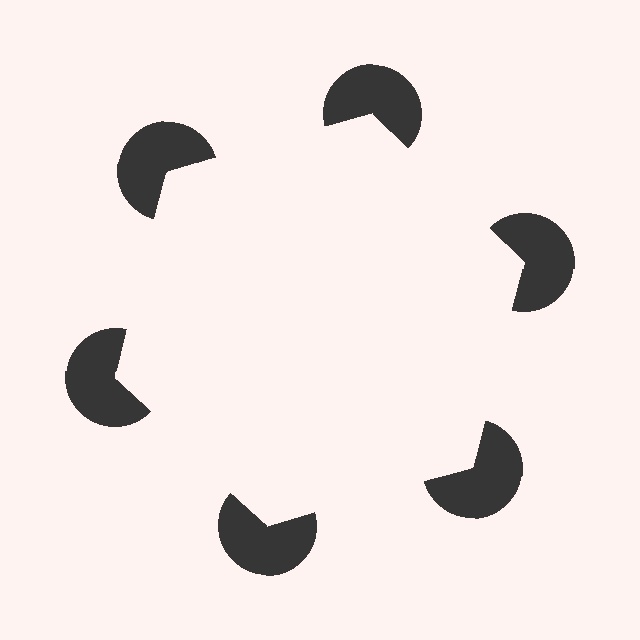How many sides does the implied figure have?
6 sides.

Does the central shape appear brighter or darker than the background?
It typically appears slightly brighter than the background, even though no actual brightness change is drawn.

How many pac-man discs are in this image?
There are 6 — one at each vertex of the illusory hexagon.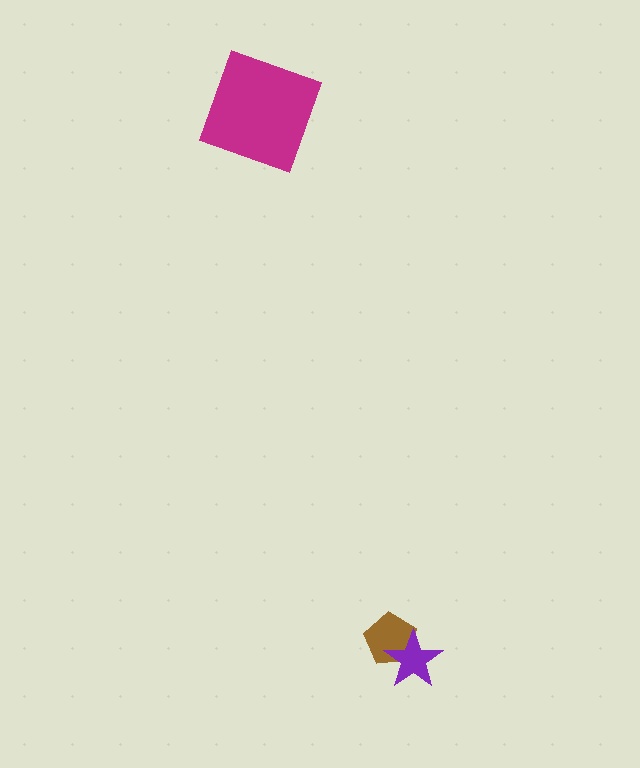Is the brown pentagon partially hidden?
Yes, it is partially covered by another shape.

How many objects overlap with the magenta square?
0 objects overlap with the magenta square.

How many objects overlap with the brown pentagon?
1 object overlaps with the brown pentagon.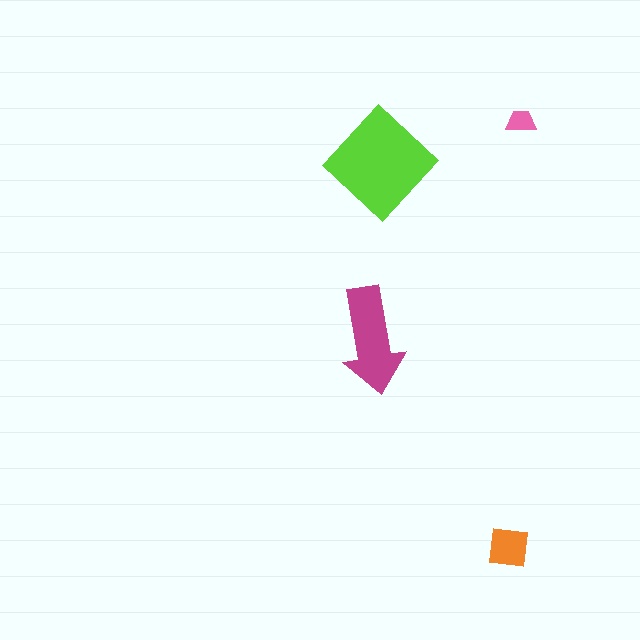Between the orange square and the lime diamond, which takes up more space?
The lime diamond.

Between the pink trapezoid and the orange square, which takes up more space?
The orange square.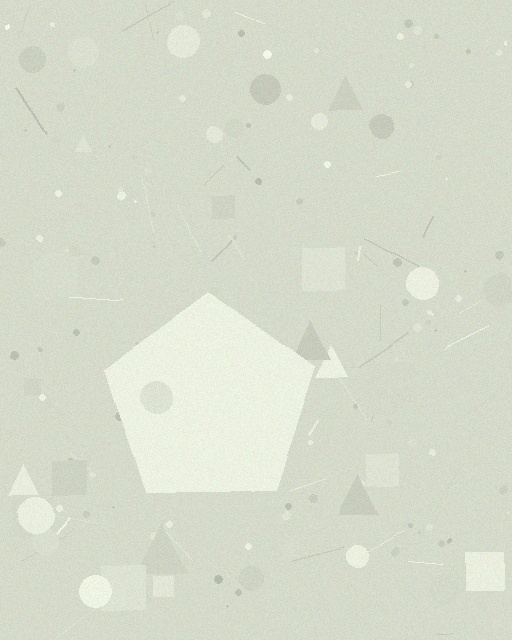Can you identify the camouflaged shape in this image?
The camouflaged shape is a pentagon.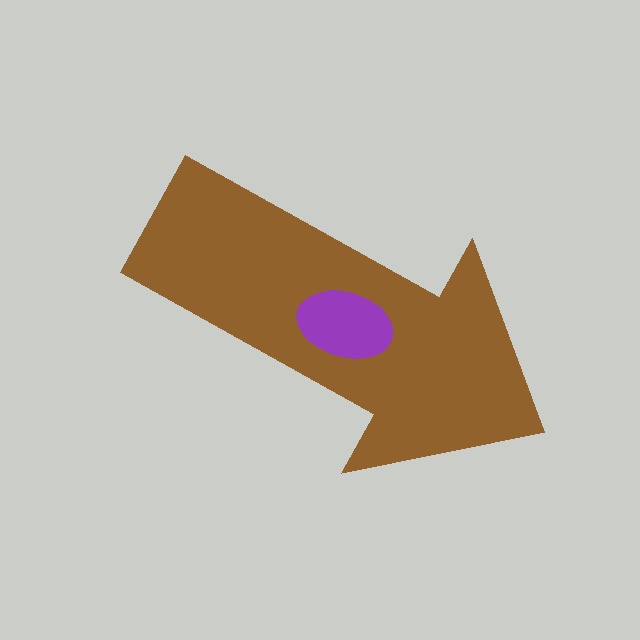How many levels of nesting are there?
2.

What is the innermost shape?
The purple ellipse.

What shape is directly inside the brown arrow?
The purple ellipse.